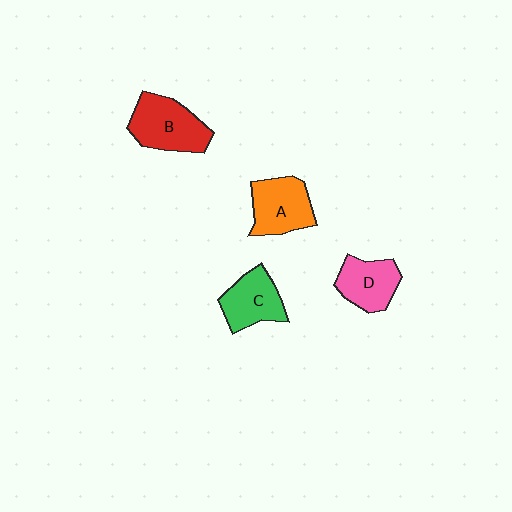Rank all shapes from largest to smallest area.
From largest to smallest: B (red), A (orange), C (green), D (pink).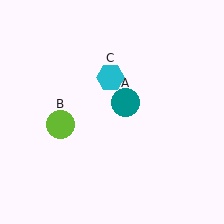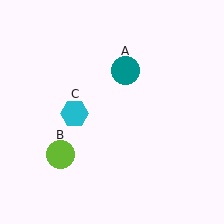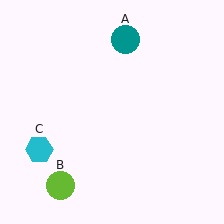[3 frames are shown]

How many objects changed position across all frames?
3 objects changed position: teal circle (object A), lime circle (object B), cyan hexagon (object C).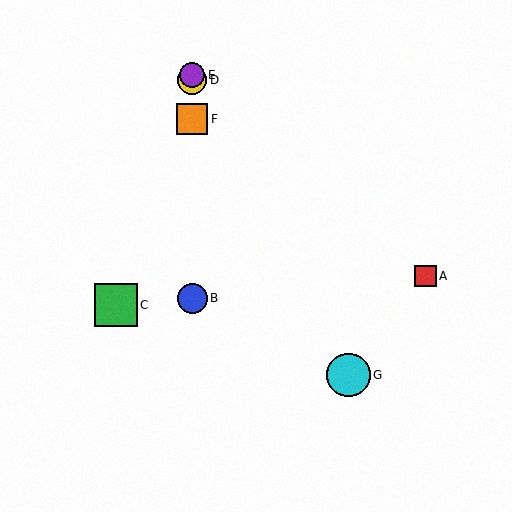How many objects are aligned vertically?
4 objects (B, D, E, F) are aligned vertically.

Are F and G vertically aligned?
No, F is at x≈192 and G is at x≈348.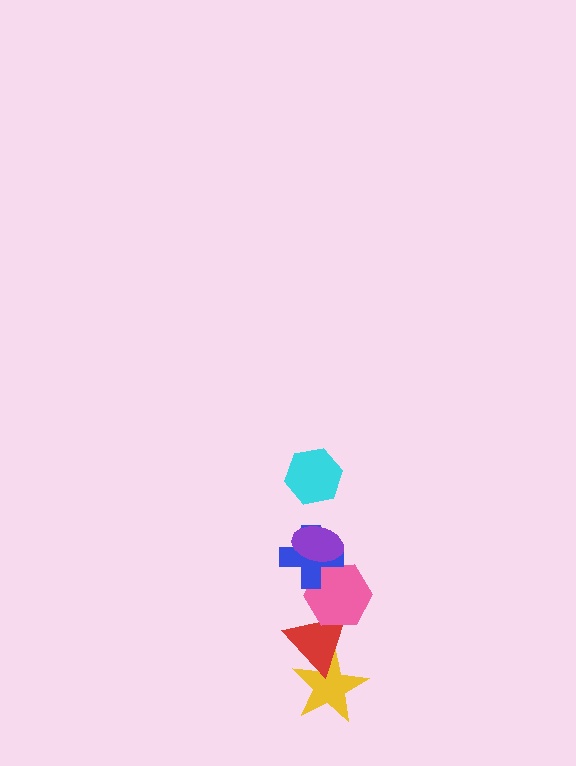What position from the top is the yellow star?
The yellow star is 6th from the top.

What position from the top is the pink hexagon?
The pink hexagon is 4th from the top.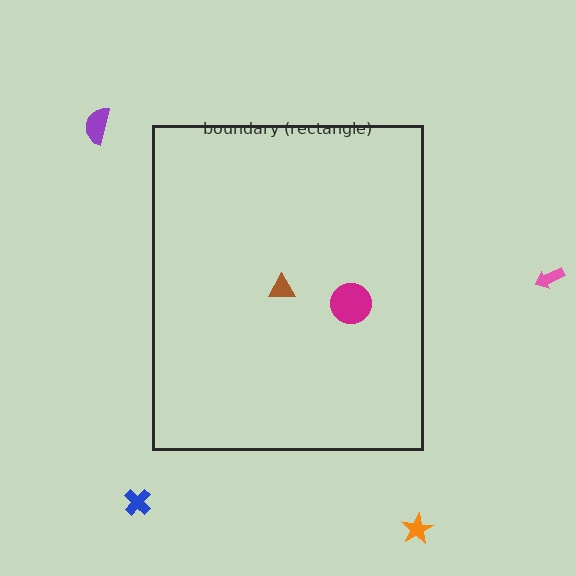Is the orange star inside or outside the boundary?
Outside.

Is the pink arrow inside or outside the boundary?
Outside.